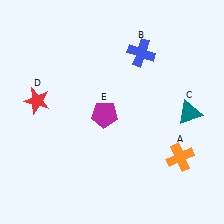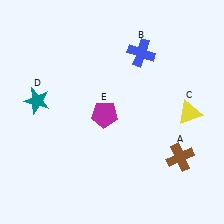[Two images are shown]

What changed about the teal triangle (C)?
In Image 1, C is teal. In Image 2, it changed to yellow.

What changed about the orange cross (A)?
In Image 1, A is orange. In Image 2, it changed to brown.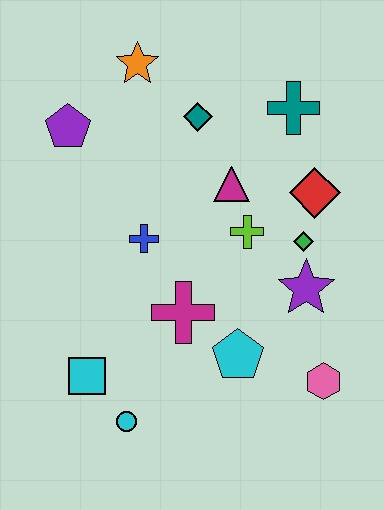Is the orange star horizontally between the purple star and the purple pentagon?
Yes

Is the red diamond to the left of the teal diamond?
No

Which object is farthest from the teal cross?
The cyan circle is farthest from the teal cross.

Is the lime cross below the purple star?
No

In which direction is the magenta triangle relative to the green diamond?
The magenta triangle is to the left of the green diamond.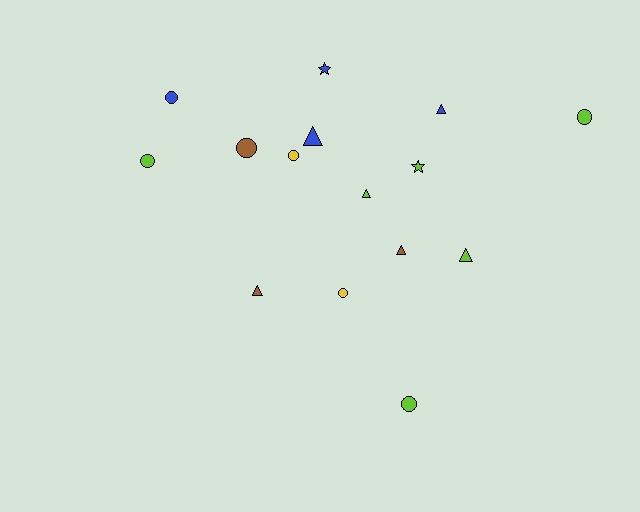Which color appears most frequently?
Lime, with 6 objects.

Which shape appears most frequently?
Circle, with 7 objects.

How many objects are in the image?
There are 15 objects.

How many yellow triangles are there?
There are no yellow triangles.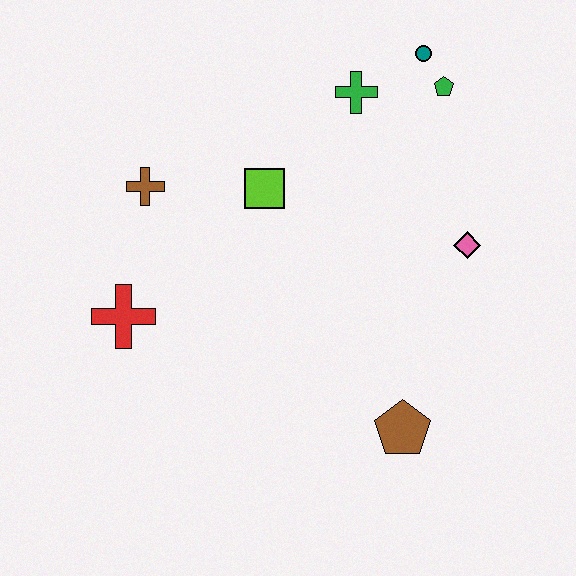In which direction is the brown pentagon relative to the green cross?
The brown pentagon is below the green cross.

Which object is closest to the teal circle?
The green pentagon is closest to the teal circle.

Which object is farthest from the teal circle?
The red cross is farthest from the teal circle.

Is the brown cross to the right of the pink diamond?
No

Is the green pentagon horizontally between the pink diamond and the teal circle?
Yes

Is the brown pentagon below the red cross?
Yes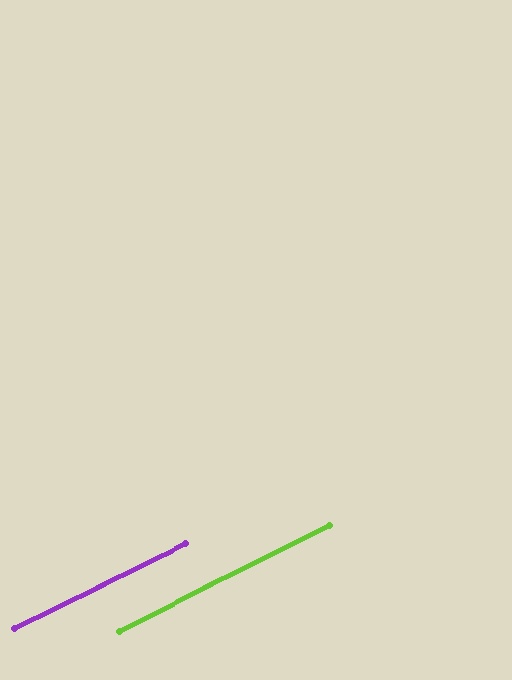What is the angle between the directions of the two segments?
Approximately 1 degree.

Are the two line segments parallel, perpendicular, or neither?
Parallel — their directions differ by only 0.8°.